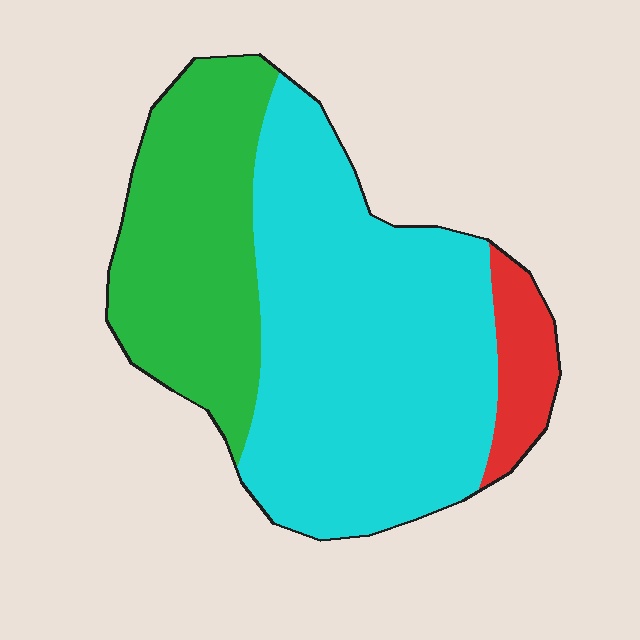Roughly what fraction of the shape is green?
Green covers around 30% of the shape.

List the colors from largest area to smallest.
From largest to smallest: cyan, green, red.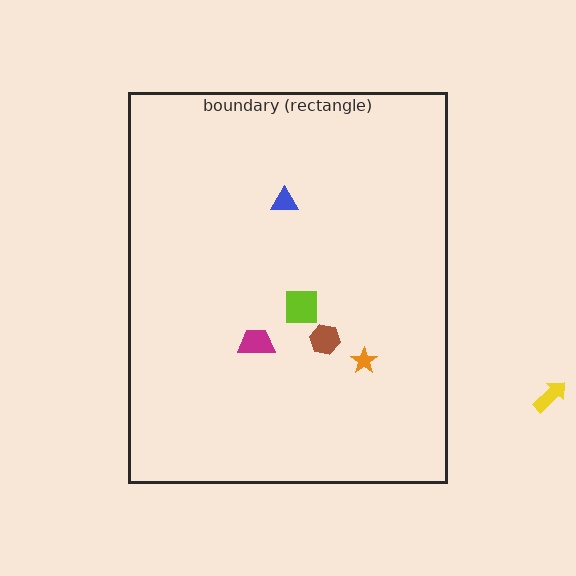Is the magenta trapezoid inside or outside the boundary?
Inside.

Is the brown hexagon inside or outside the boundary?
Inside.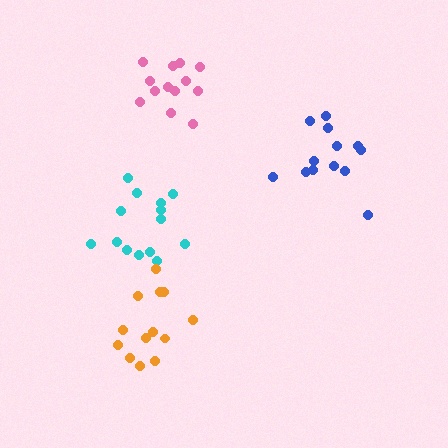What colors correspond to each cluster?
The clusters are colored: cyan, pink, blue, orange.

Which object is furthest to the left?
The orange cluster is leftmost.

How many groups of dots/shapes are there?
There are 4 groups.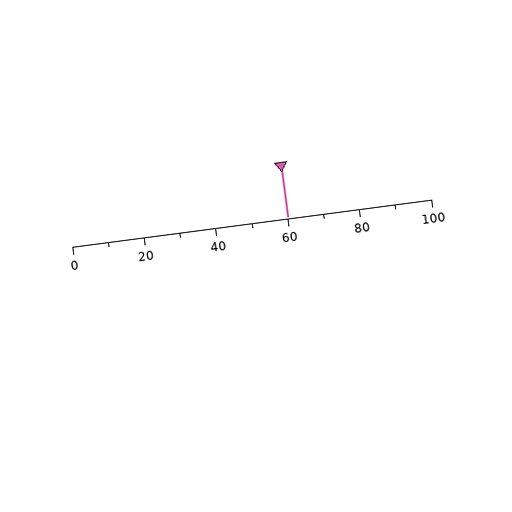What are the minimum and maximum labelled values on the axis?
The axis runs from 0 to 100.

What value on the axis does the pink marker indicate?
The marker indicates approximately 60.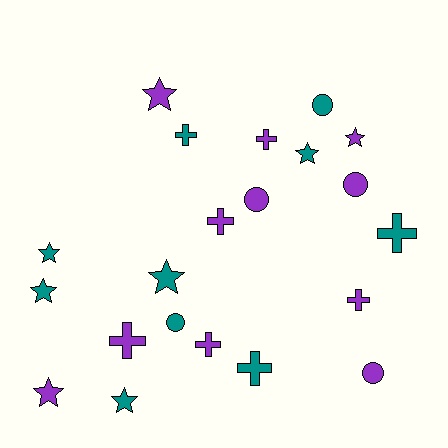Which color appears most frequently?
Purple, with 11 objects.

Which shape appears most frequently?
Cross, with 8 objects.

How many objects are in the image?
There are 21 objects.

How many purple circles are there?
There are 3 purple circles.